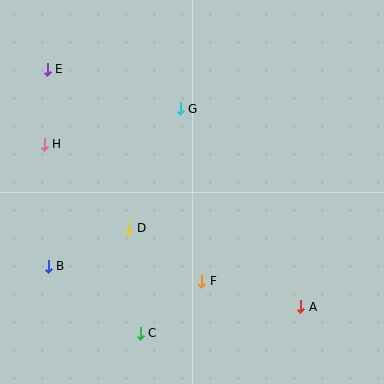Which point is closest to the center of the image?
Point D at (129, 228) is closest to the center.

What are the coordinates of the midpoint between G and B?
The midpoint between G and B is at (114, 187).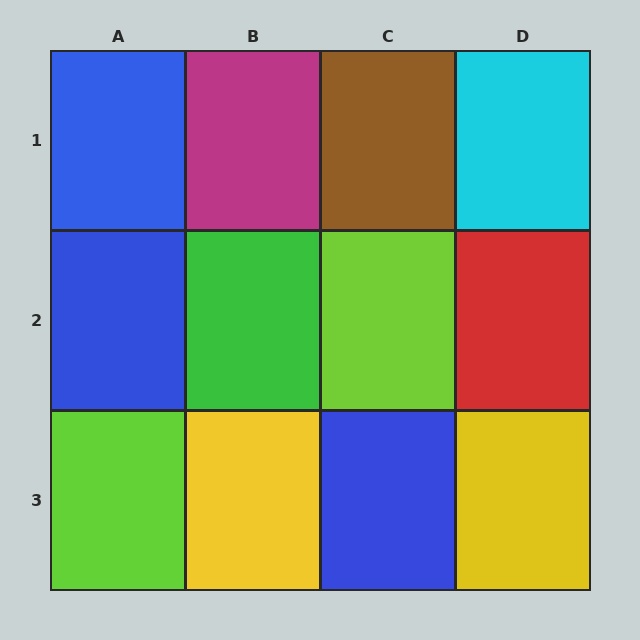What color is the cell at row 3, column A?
Lime.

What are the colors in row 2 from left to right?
Blue, green, lime, red.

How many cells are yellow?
2 cells are yellow.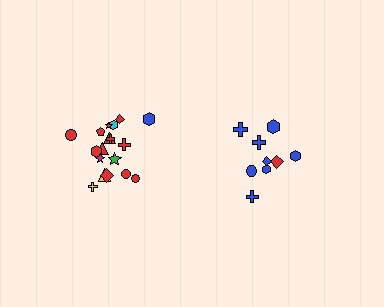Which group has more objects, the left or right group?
The left group.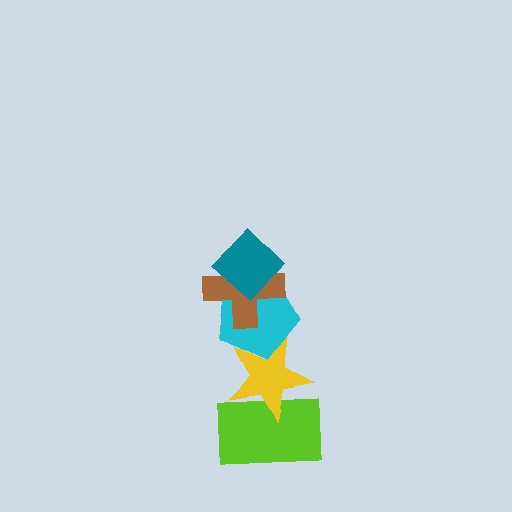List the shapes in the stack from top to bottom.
From top to bottom: the teal diamond, the brown cross, the cyan pentagon, the yellow star, the lime rectangle.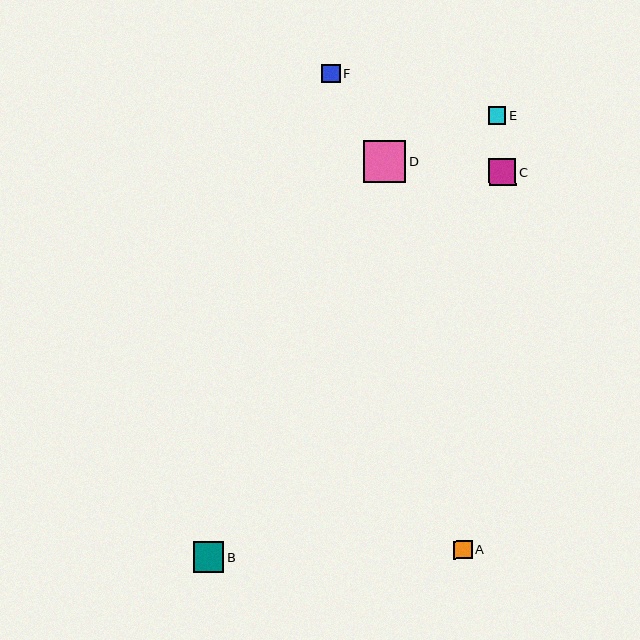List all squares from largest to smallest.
From largest to smallest: D, B, C, A, F, E.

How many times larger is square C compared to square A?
Square C is approximately 1.5 times the size of square A.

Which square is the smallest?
Square E is the smallest with a size of approximately 17 pixels.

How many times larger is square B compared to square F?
Square B is approximately 1.7 times the size of square F.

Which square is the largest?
Square D is the largest with a size of approximately 43 pixels.